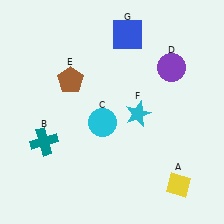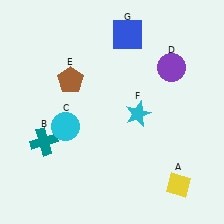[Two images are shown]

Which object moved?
The cyan circle (C) moved left.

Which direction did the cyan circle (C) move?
The cyan circle (C) moved left.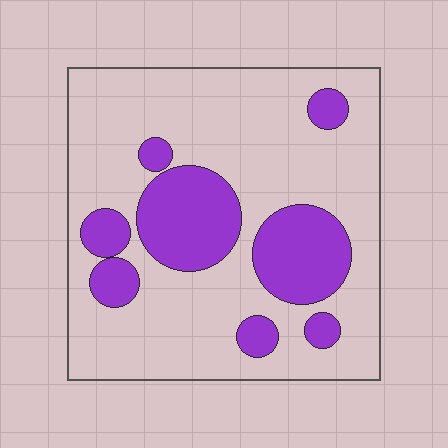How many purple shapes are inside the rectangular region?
8.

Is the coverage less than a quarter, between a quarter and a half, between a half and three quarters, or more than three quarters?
Between a quarter and a half.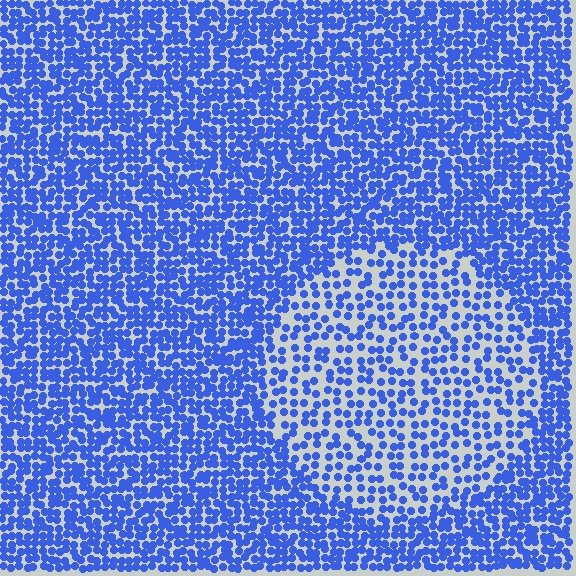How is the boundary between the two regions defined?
The boundary is defined by a change in element density (approximately 1.9x ratio). All elements are the same color, size, and shape.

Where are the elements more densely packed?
The elements are more densely packed outside the circle boundary.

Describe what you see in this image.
The image contains small blue elements arranged at two different densities. A circle-shaped region is visible where the elements are less densely packed than the surrounding area.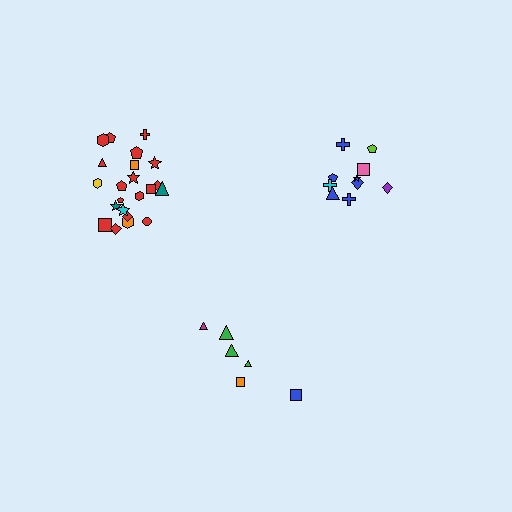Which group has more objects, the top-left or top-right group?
The top-left group.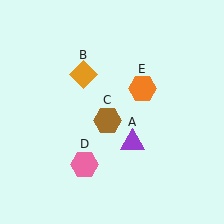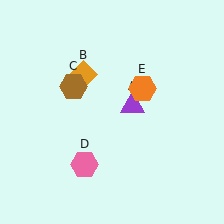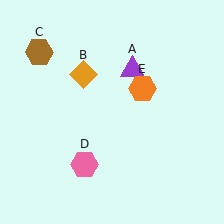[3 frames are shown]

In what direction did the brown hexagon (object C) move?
The brown hexagon (object C) moved up and to the left.